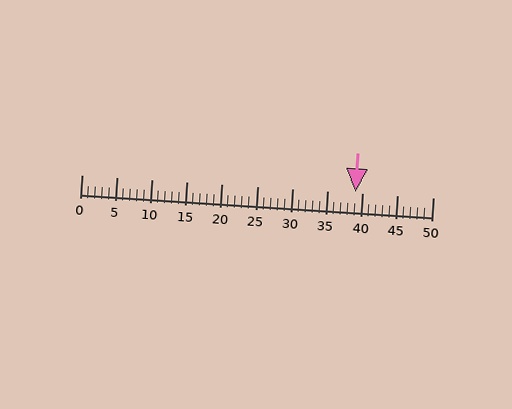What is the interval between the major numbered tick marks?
The major tick marks are spaced 5 units apart.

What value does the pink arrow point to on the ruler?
The pink arrow points to approximately 39.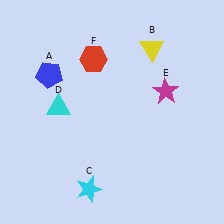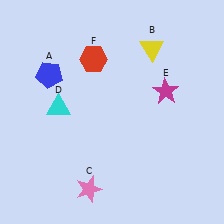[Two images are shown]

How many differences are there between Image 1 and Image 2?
There is 1 difference between the two images.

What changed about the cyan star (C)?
In Image 1, C is cyan. In Image 2, it changed to pink.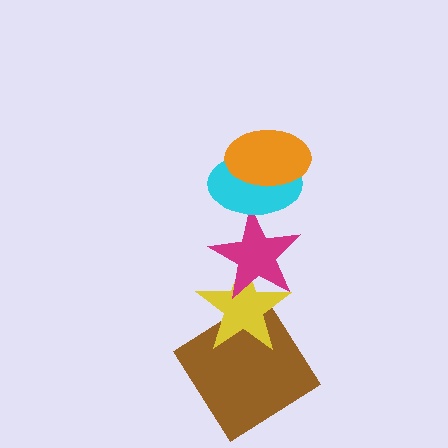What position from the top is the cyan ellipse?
The cyan ellipse is 2nd from the top.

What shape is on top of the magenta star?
The cyan ellipse is on top of the magenta star.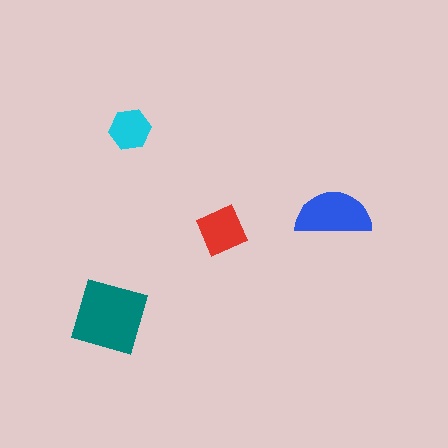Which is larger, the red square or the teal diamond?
The teal diamond.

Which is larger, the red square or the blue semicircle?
The blue semicircle.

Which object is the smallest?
The cyan hexagon.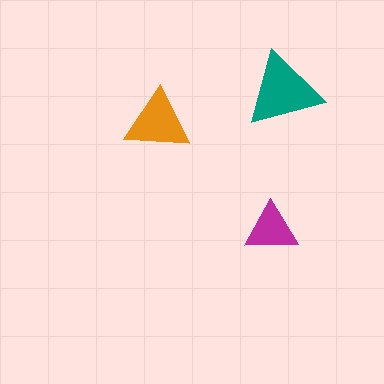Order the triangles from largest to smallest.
the teal one, the orange one, the magenta one.